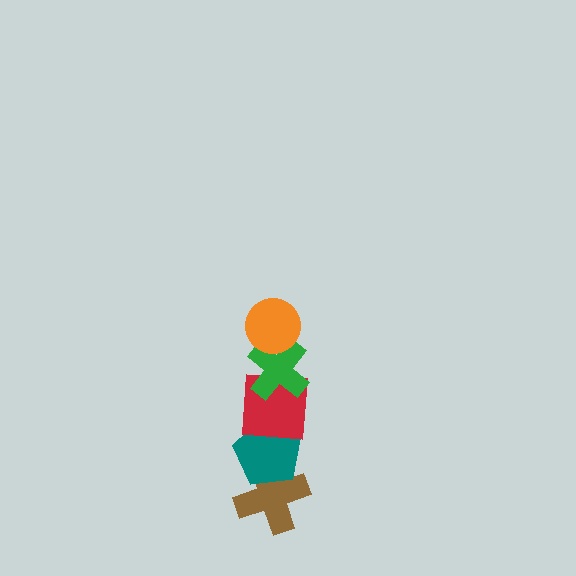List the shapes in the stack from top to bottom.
From top to bottom: the orange circle, the green cross, the red square, the teal pentagon, the brown cross.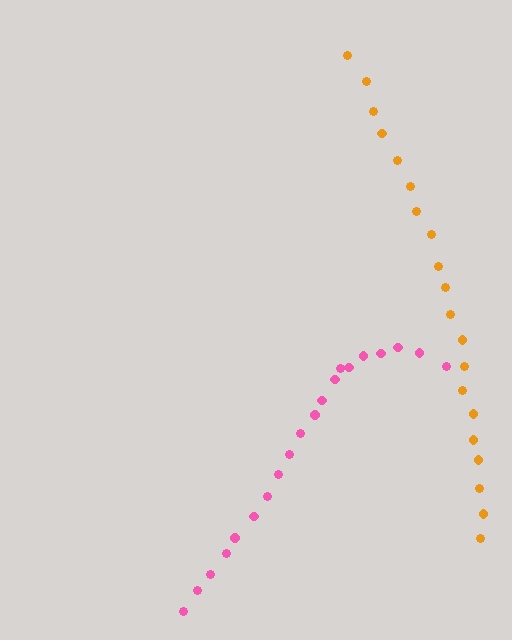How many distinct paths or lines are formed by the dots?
There are 2 distinct paths.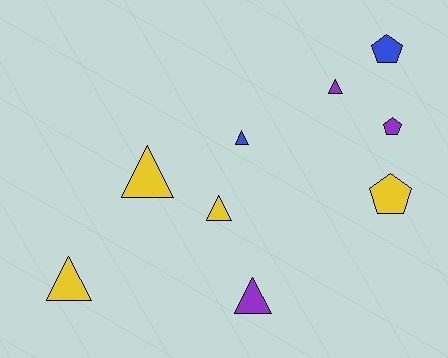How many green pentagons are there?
There are no green pentagons.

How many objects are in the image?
There are 9 objects.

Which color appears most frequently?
Yellow, with 4 objects.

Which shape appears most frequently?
Triangle, with 6 objects.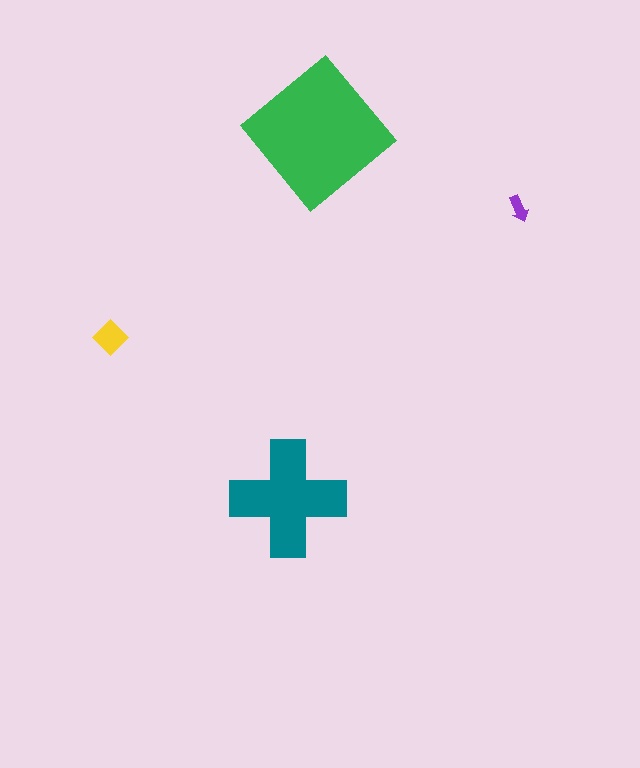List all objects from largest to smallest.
The green diamond, the teal cross, the yellow diamond, the purple arrow.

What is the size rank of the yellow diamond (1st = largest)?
3rd.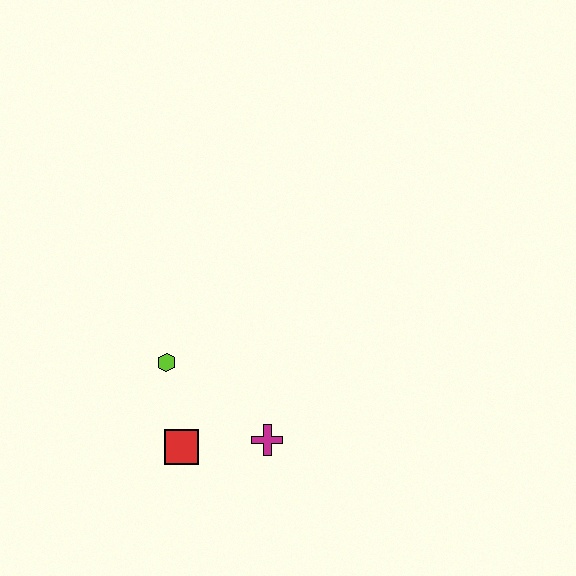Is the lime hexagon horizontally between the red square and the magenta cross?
No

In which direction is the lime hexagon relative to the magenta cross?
The lime hexagon is to the left of the magenta cross.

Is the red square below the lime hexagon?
Yes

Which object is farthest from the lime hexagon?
The magenta cross is farthest from the lime hexagon.